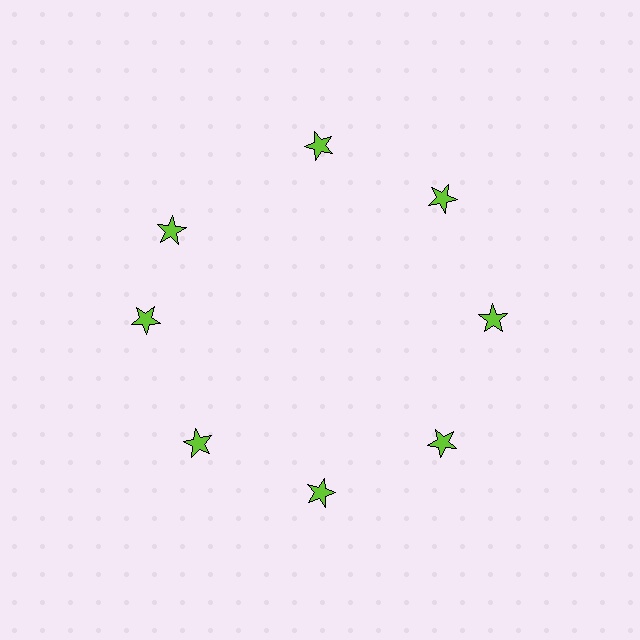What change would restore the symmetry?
The symmetry would be restored by rotating it back into even spacing with its neighbors so that all 8 stars sit at equal angles and equal distance from the center.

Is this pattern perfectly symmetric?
No. The 8 lime stars are arranged in a ring, but one element near the 10 o'clock position is rotated out of alignment along the ring, breaking the 8-fold rotational symmetry.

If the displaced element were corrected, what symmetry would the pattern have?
It would have 8-fold rotational symmetry — the pattern would map onto itself every 45 degrees.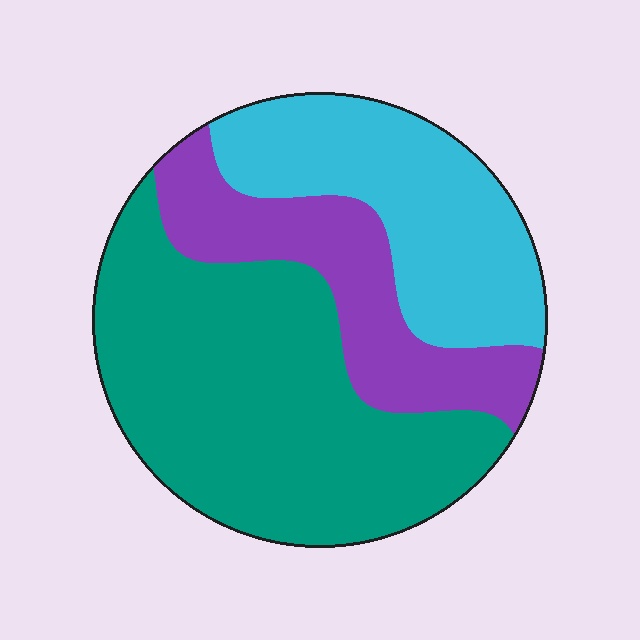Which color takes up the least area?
Purple, at roughly 20%.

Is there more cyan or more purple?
Cyan.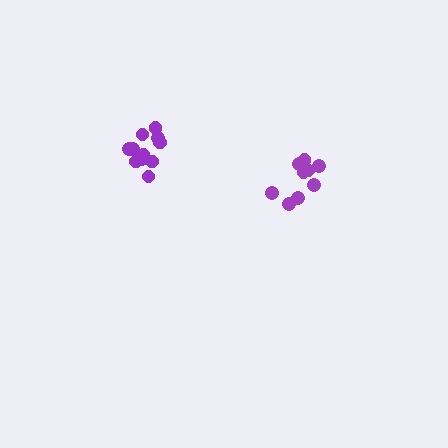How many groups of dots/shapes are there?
There are 2 groups.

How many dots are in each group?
Group 1: 12 dots, Group 2: 9 dots (21 total).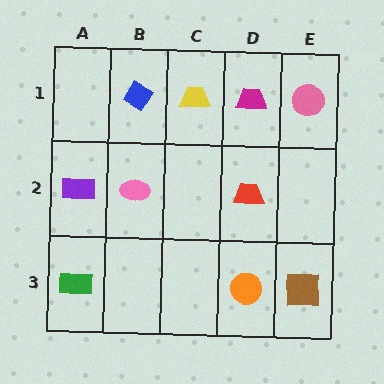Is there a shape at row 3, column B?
No, that cell is empty.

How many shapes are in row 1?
4 shapes.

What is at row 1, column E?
A pink circle.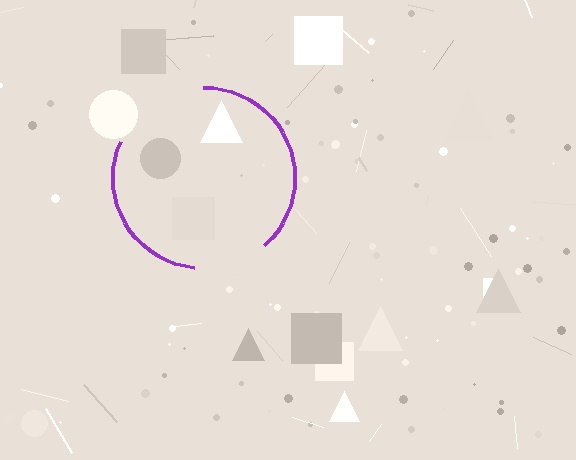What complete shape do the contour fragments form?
The contour fragments form a circle.